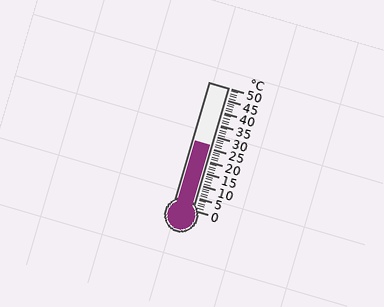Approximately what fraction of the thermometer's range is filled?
The thermometer is filled to approximately 50% of its range.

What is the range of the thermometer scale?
The thermometer scale ranges from 0°C to 50°C.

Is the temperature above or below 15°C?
The temperature is above 15°C.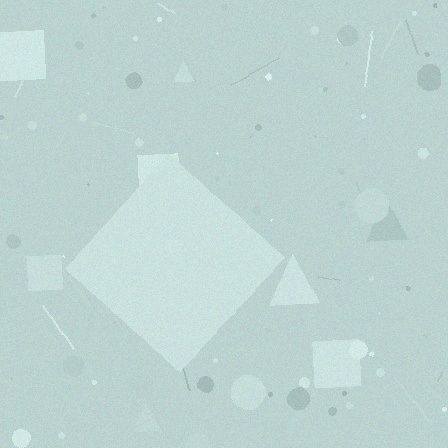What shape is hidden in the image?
A diamond is hidden in the image.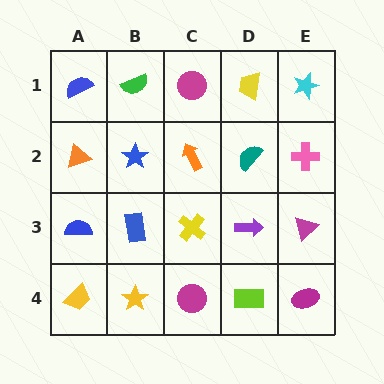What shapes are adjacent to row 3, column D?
A teal semicircle (row 2, column D), a lime rectangle (row 4, column D), a yellow cross (row 3, column C), a magenta triangle (row 3, column E).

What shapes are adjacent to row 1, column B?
A blue star (row 2, column B), a blue semicircle (row 1, column A), a magenta circle (row 1, column C).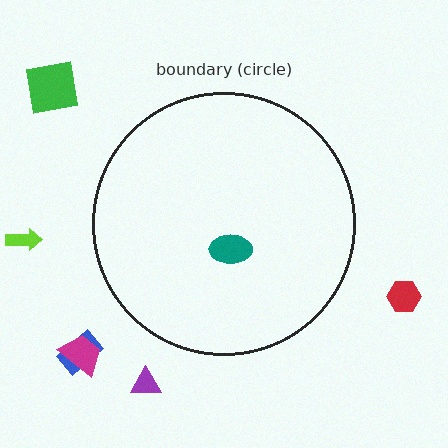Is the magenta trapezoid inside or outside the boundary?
Outside.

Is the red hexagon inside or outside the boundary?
Outside.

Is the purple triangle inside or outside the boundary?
Outside.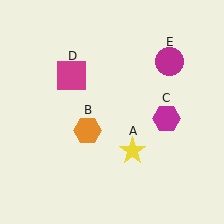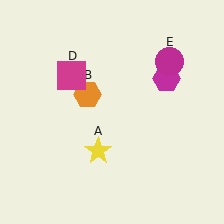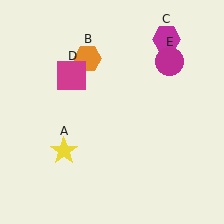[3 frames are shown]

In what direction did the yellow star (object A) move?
The yellow star (object A) moved left.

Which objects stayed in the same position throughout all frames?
Magenta square (object D) and magenta circle (object E) remained stationary.